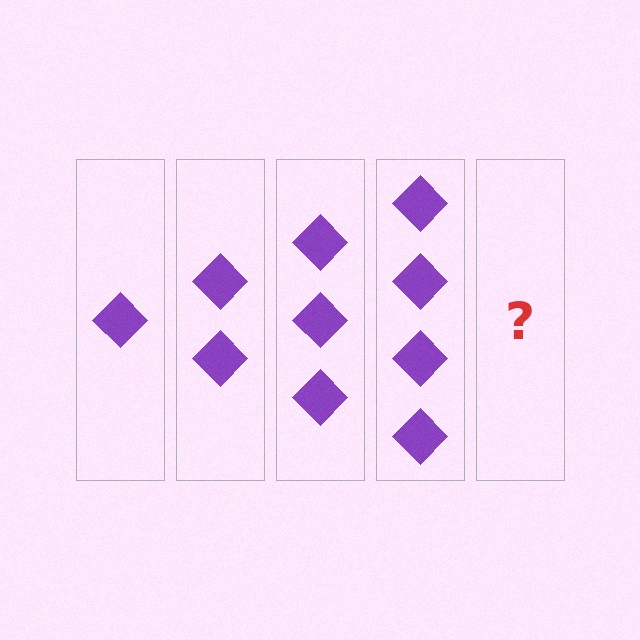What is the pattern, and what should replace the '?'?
The pattern is that each step adds one more diamond. The '?' should be 5 diamonds.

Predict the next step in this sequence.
The next step is 5 diamonds.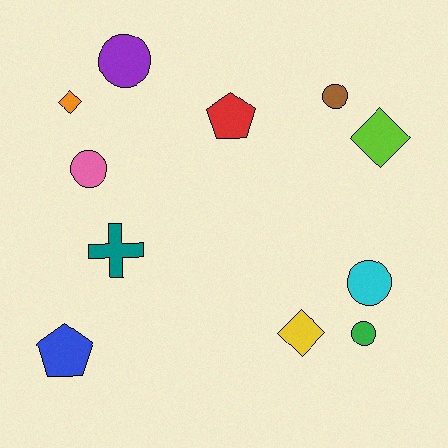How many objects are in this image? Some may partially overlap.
There are 11 objects.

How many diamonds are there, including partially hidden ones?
There are 3 diamonds.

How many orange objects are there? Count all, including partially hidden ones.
There is 1 orange object.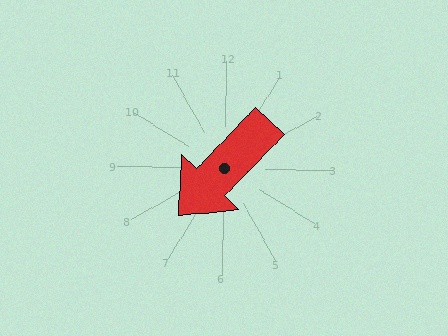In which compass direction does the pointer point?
Southwest.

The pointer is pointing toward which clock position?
Roughly 7 o'clock.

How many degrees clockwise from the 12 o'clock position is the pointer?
Approximately 223 degrees.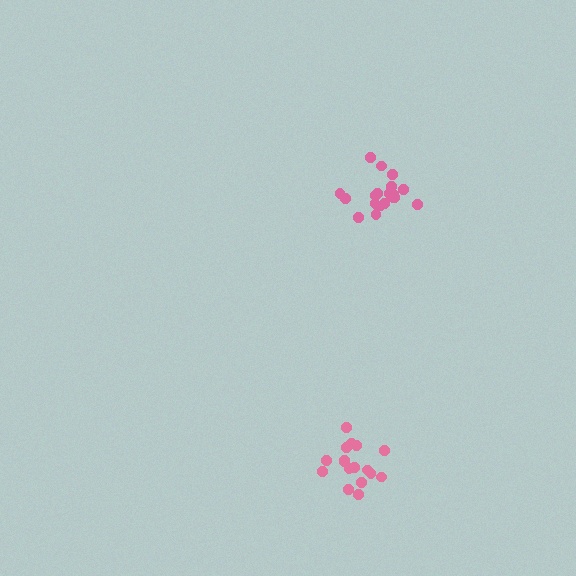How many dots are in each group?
Group 1: 17 dots, Group 2: 19 dots (36 total).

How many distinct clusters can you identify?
There are 2 distinct clusters.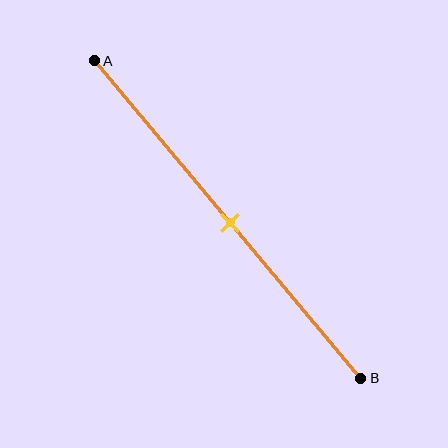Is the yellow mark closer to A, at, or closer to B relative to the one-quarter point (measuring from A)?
The yellow mark is closer to point B than the one-quarter point of segment AB.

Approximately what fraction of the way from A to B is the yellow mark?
The yellow mark is approximately 50% of the way from A to B.